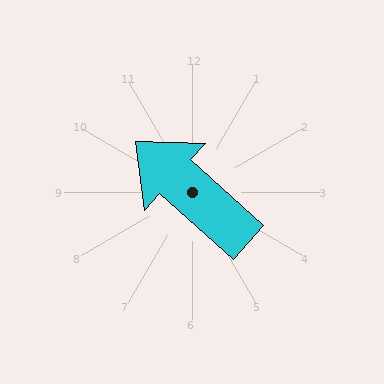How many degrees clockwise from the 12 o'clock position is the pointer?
Approximately 312 degrees.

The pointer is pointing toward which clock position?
Roughly 10 o'clock.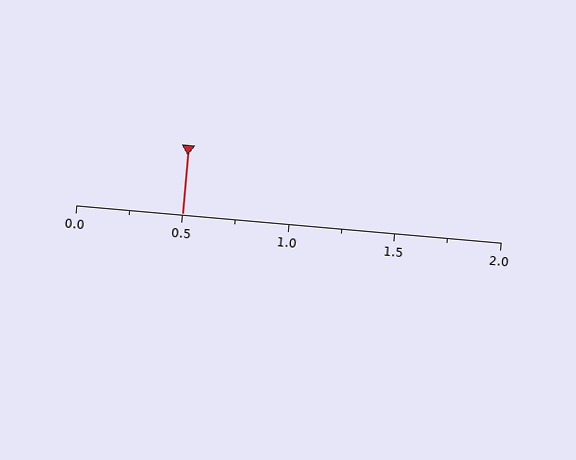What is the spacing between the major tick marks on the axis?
The major ticks are spaced 0.5 apart.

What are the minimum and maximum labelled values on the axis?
The axis runs from 0.0 to 2.0.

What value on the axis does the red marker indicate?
The marker indicates approximately 0.5.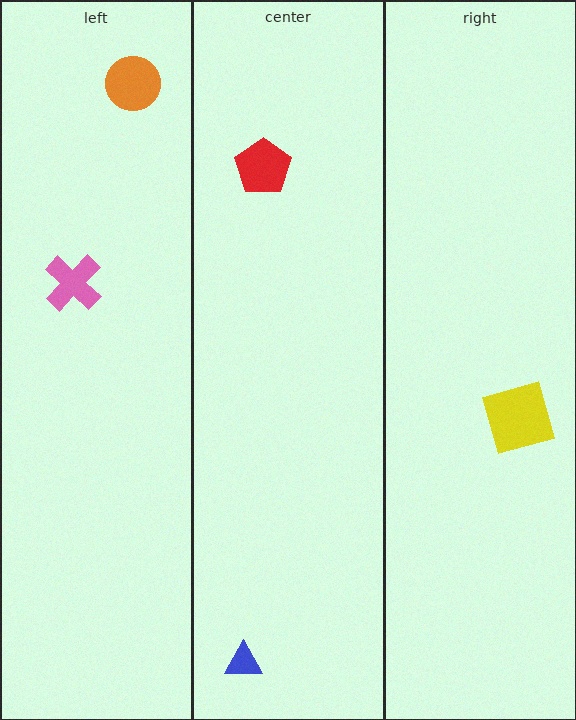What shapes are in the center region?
The red pentagon, the blue triangle.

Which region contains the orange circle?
The left region.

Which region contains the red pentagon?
The center region.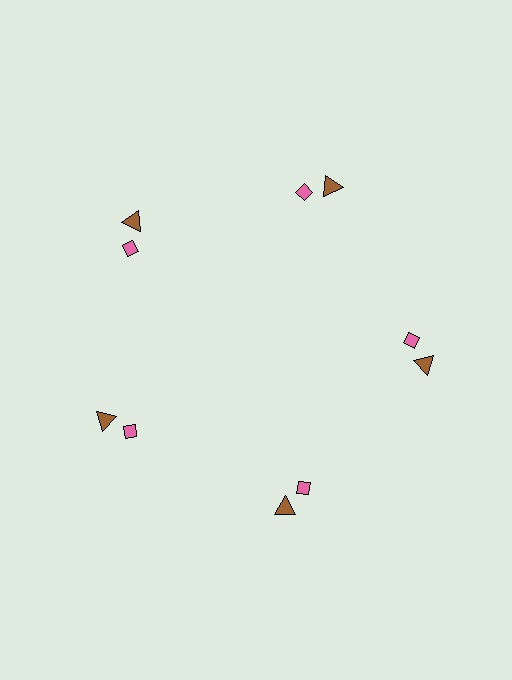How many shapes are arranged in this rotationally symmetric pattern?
There are 10 shapes, arranged in 5 groups of 2.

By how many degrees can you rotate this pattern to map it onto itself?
The pattern maps onto itself every 72 degrees of rotation.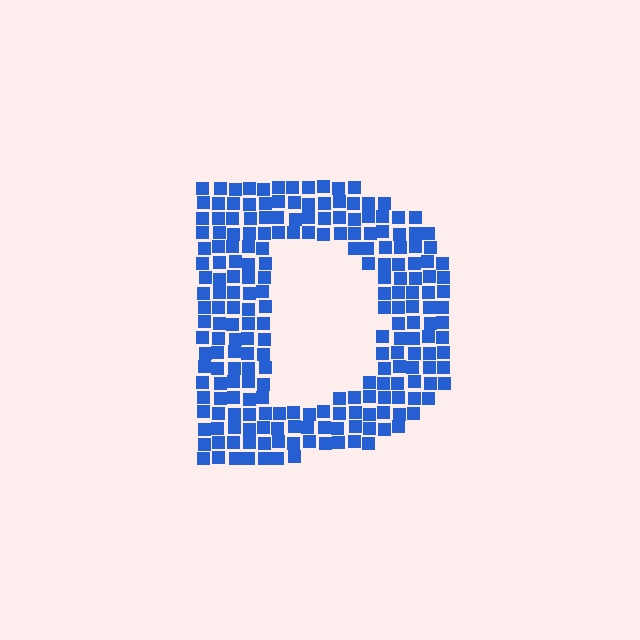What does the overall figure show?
The overall figure shows the letter D.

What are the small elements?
The small elements are squares.